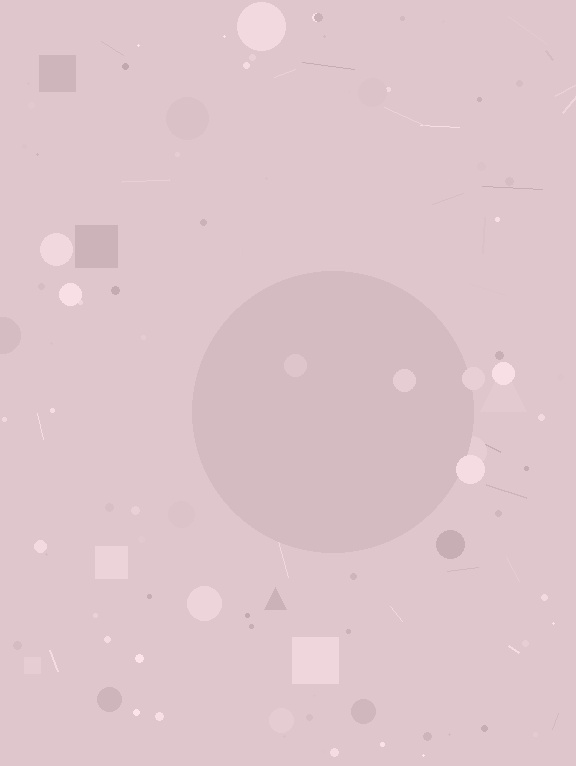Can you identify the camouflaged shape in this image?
The camouflaged shape is a circle.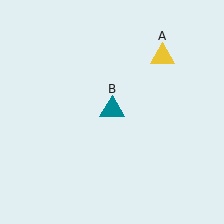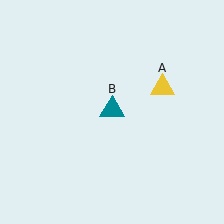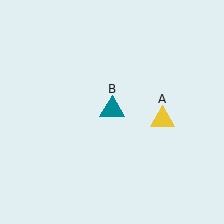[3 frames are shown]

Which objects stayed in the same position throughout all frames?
Teal triangle (object B) remained stationary.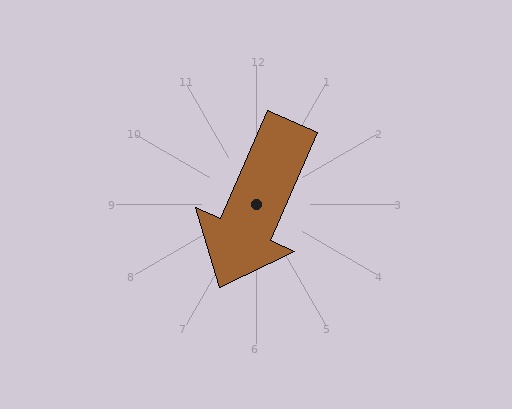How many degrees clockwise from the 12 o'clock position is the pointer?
Approximately 204 degrees.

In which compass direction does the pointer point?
Southwest.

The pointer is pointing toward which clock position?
Roughly 7 o'clock.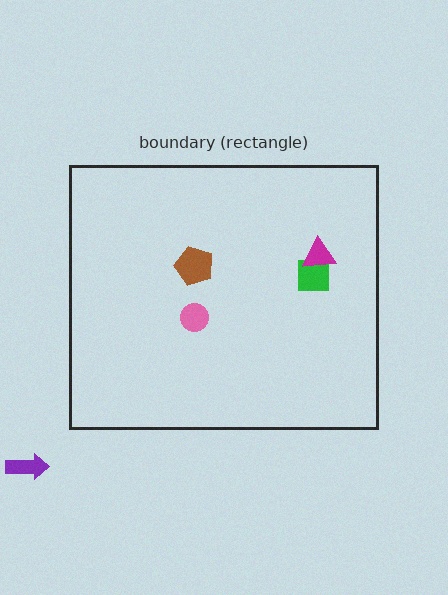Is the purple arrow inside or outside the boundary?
Outside.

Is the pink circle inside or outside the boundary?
Inside.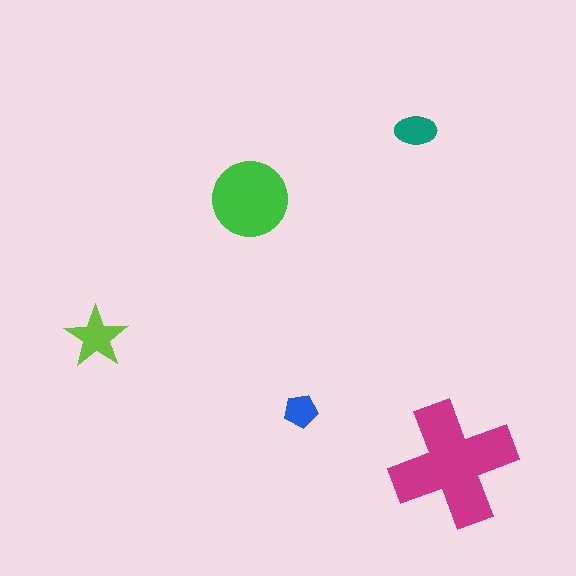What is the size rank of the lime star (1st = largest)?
3rd.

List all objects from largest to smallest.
The magenta cross, the green circle, the lime star, the teal ellipse, the blue pentagon.